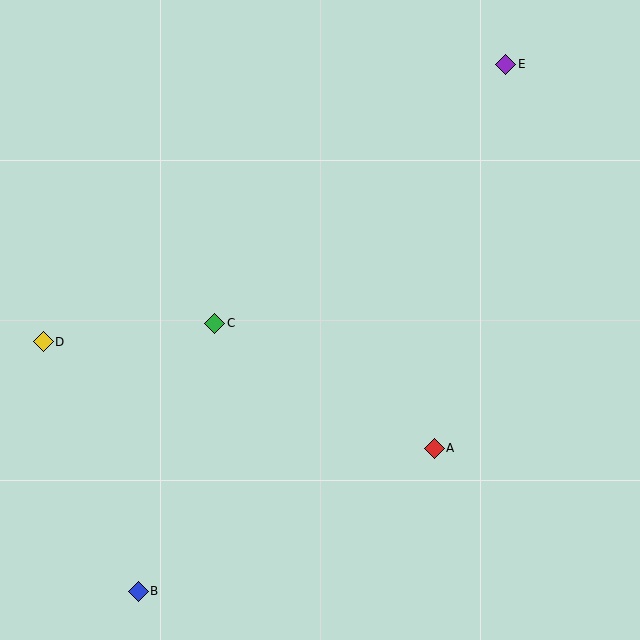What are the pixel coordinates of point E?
Point E is at (506, 64).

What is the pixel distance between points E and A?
The distance between E and A is 391 pixels.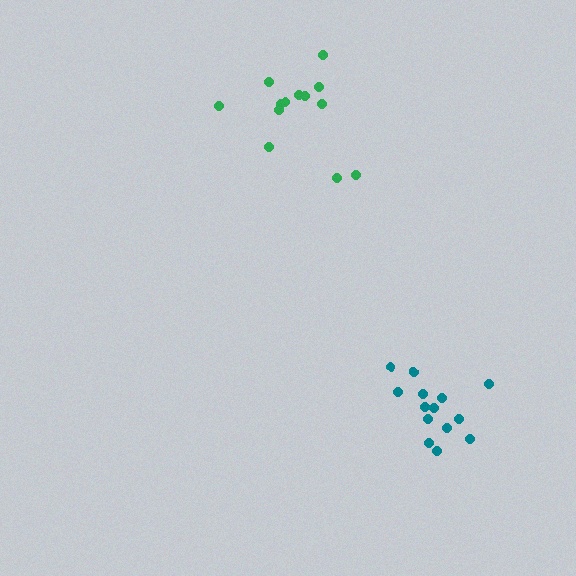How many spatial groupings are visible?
There are 2 spatial groupings.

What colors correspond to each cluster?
The clusters are colored: teal, green.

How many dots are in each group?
Group 1: 14 dots, Group 2: 13 dots (27 total).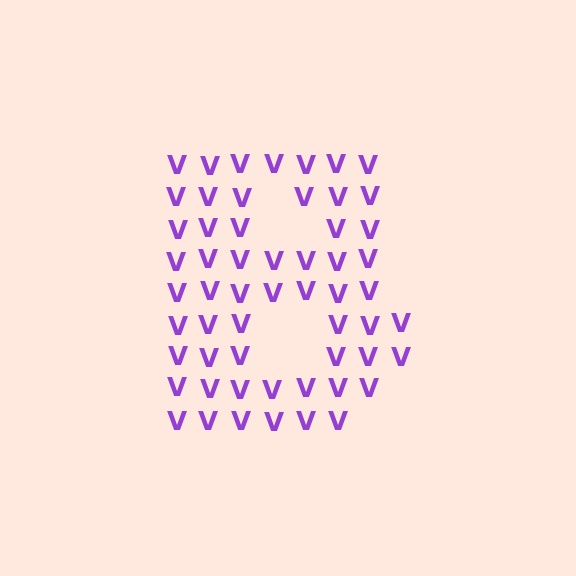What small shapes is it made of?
It is made of small letter V's.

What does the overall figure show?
The overall figure shows the letter B.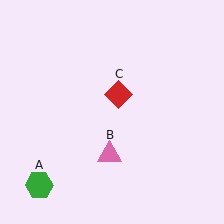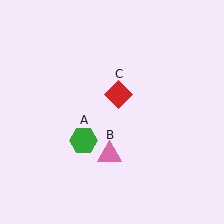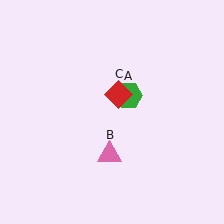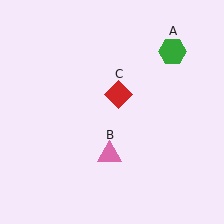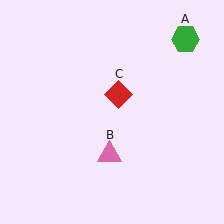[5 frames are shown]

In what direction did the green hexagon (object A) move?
The green hexagon (object A) moved up and to the right.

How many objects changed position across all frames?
1 object changed position: green hexagon (object A).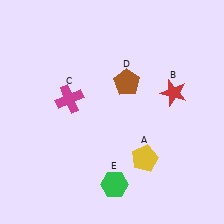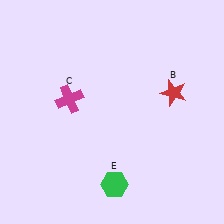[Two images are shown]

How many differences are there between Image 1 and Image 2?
There are 2 differences between the two images.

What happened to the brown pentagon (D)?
The brown pentagon (D) was removed in Image 2. It was in the top-right area of Image 1.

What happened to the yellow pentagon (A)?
The yellow pentagon (A) was removed in Image 2. It was in the bottom-right area of Image 1.